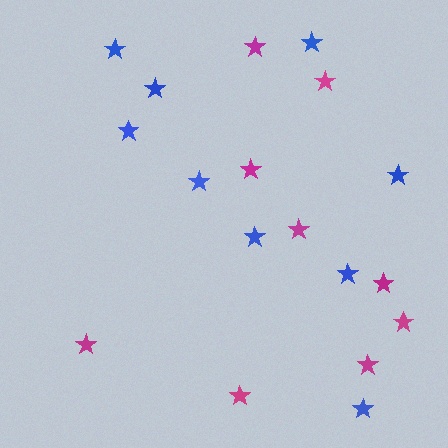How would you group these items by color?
There are 2 groups: one group of blue stars (9) and one group of magenta stars (9).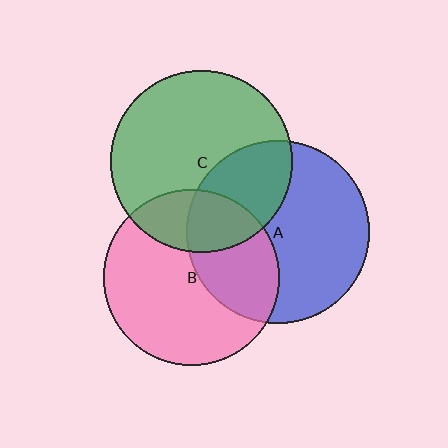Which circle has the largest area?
Circle A (blue).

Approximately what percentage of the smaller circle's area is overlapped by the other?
Approximately 25%.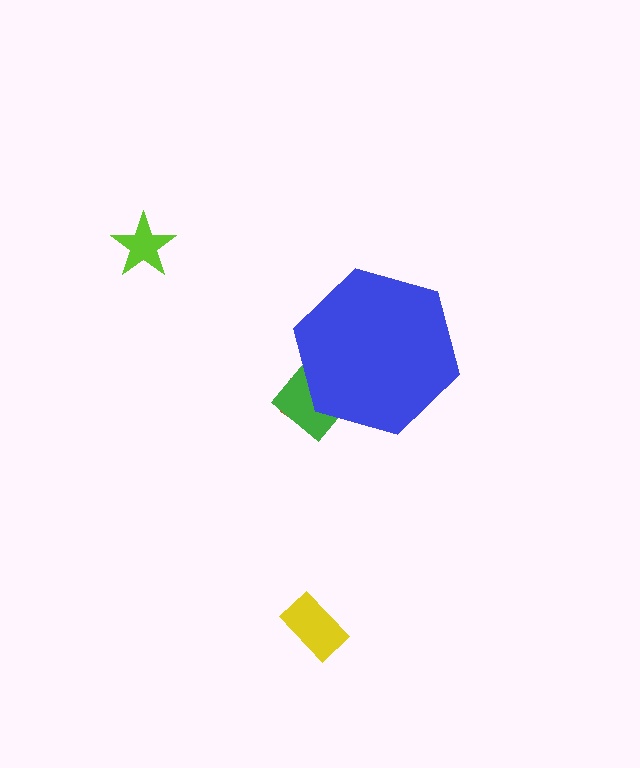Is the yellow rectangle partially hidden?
No, the yellow rectangle is fully visible.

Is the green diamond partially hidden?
Yes, the green diamond is partially hidden behind the blue hexagon.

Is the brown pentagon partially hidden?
Yes, the brown pentagon is partially hidden behind the blue hexagon.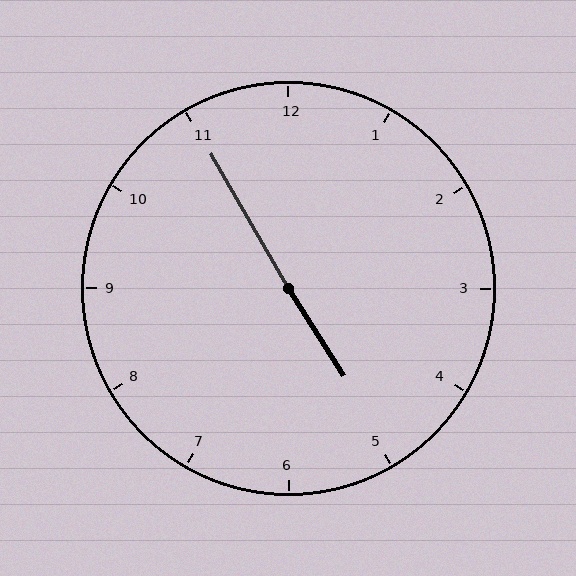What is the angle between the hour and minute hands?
Approximately 178 degrees.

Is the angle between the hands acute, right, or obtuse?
It is obtuse.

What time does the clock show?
4:55.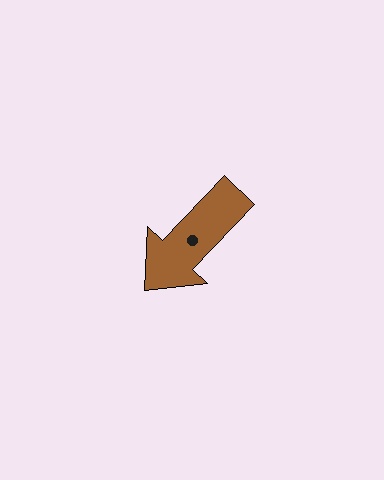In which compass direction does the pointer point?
Southwest.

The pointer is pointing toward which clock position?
Roughly 7 o'clock.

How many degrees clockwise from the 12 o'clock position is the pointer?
Approximately 224 degrees.